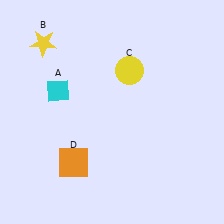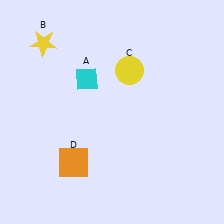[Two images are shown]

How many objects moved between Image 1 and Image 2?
1 object moved between the two images.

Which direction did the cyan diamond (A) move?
The cyan diamond (A) moved right.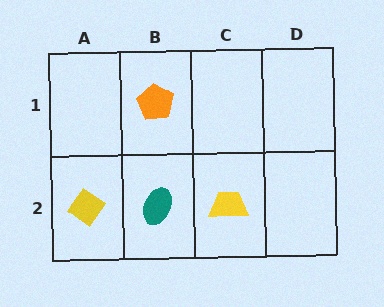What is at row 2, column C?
A yellow trapezoid.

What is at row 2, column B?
A teal ellipse.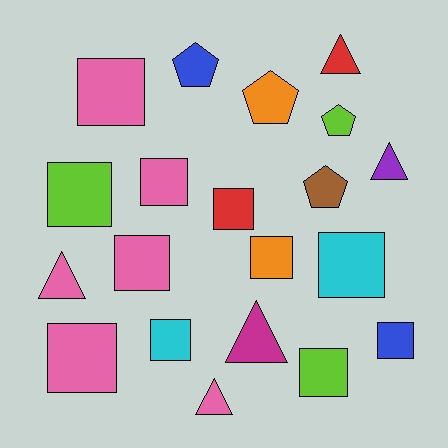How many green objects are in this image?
There are no green objects.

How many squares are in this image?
There are 11 squares.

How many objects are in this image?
There are 20 objects.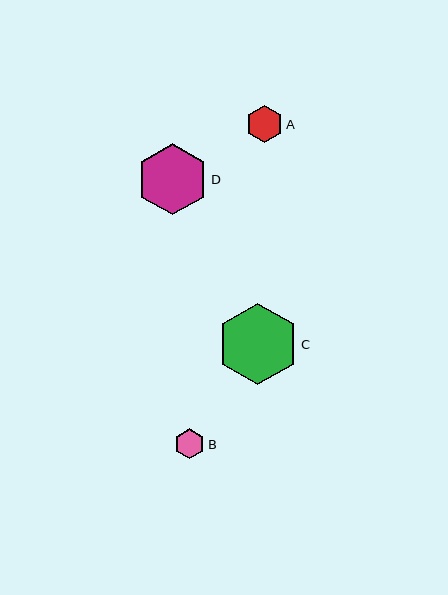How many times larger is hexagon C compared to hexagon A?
Hexagon C is approximately 2.2 times the size of hexagon A.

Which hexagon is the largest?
Hexagon C is the largest with a size of approximately 81 pixels.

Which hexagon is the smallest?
Hexagon B is the smallest with a size of approximately 30 pixels.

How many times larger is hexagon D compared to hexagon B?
Hexagon D is approximately 2.4 times the size of hexagon B.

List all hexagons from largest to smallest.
From largest to smallest: C, D, A, B.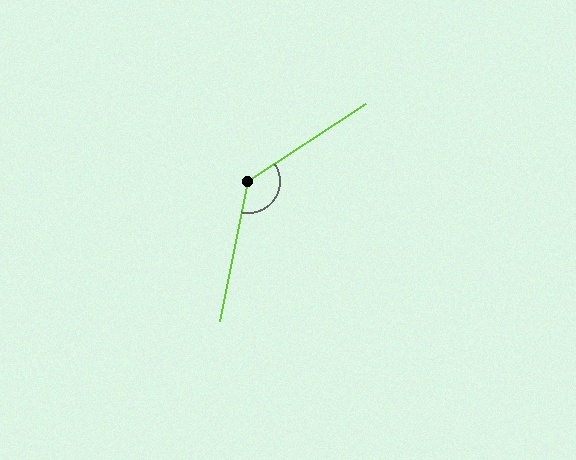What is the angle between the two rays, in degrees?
Approximately 135 degrees.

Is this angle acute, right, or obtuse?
It is obtuse.